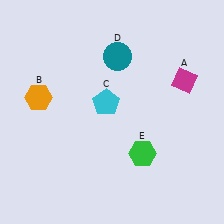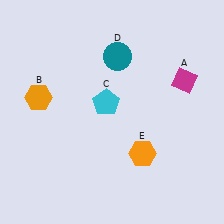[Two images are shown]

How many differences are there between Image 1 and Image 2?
There is 1 difference between the two images.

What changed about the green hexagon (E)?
In Image 1, E is green. In Image 2, it changed to orange.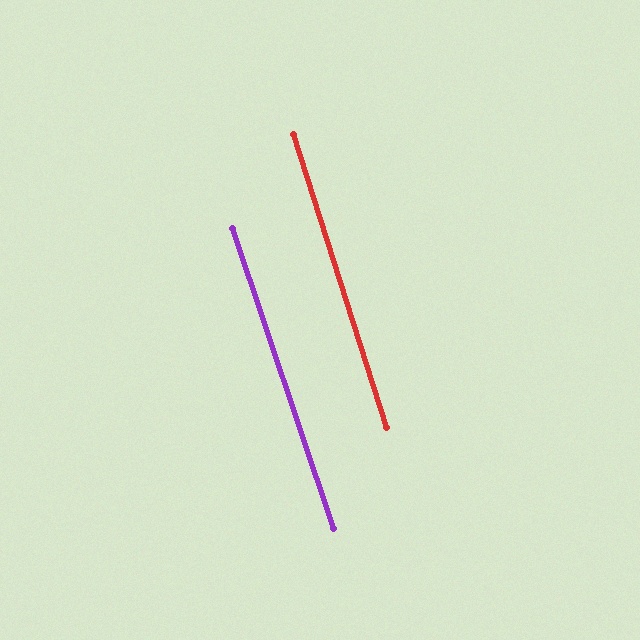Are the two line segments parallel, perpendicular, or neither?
Parallel — their directions differ by only 1.0°.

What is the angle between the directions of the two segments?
Approximately 1 degree.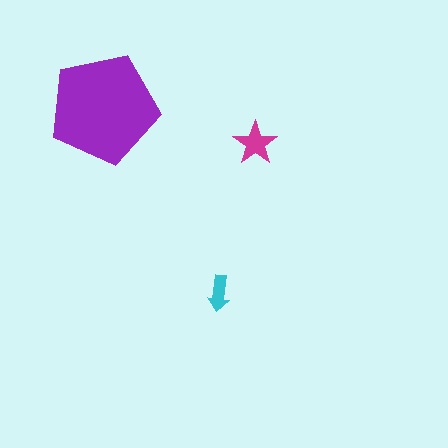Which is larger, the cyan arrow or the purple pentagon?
The purple pentagon.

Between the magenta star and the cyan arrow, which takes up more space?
The magenta star.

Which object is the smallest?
The cyan arrow.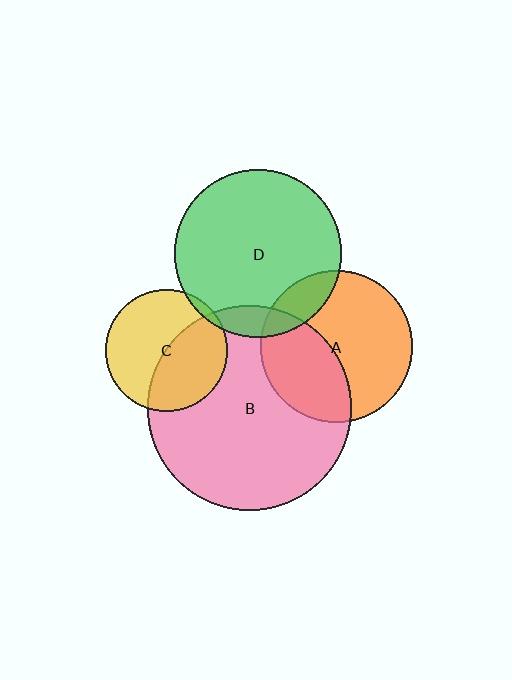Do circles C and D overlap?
Yes.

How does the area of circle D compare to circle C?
Approximately 1.9 times.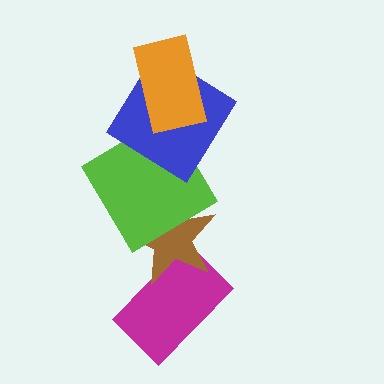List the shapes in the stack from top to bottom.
From top to bottom: the orange rectangle, the blue diamond, the lime diamond, the brown star, the magenta rectangle.